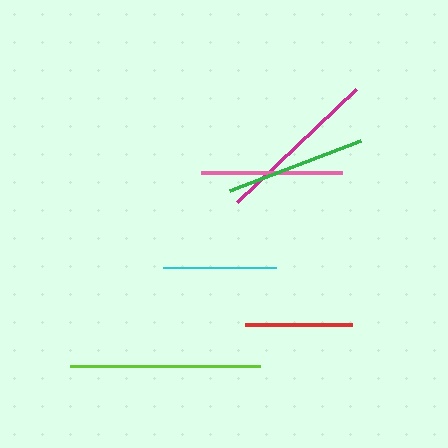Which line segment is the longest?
The lime line is the longest at approximately 190 pixels.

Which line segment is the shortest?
The red line is the shortest at approximately 107 pixels.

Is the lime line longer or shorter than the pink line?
The lime line is longer than the pink line.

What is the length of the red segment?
The red segment is approximately 107 pixels long.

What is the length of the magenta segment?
The magenta segment is approximately 164 pixels long.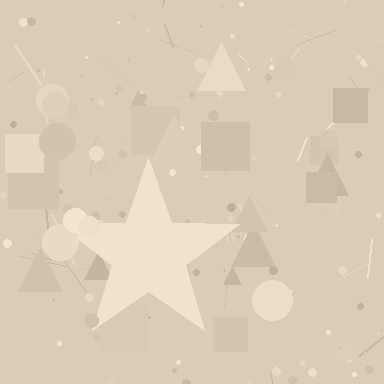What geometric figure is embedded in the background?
A star is embedded in the background.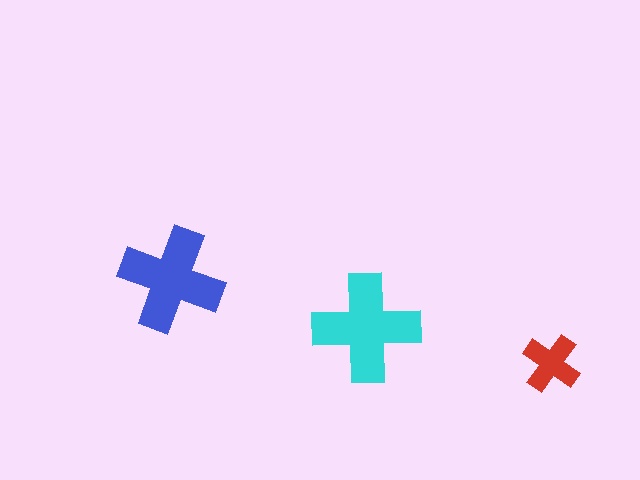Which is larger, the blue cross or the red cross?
The blue one.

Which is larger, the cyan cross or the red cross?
The cyan one.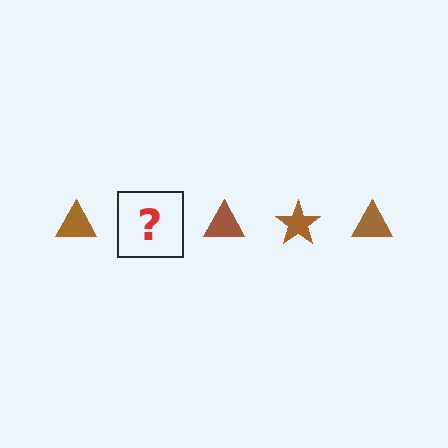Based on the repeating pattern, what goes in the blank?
The blank should be a brown star.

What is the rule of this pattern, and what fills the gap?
The rule is that the pattern cycles through triangle, star shapes in brown. The gap should be filled with a brown star.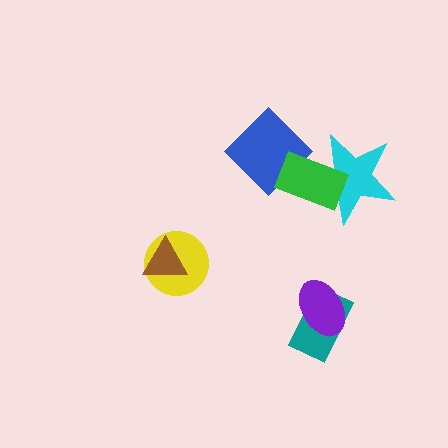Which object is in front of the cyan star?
The green rectangle is in front of the cyan star.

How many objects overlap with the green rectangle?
2 objects overlap with the green rectangle.